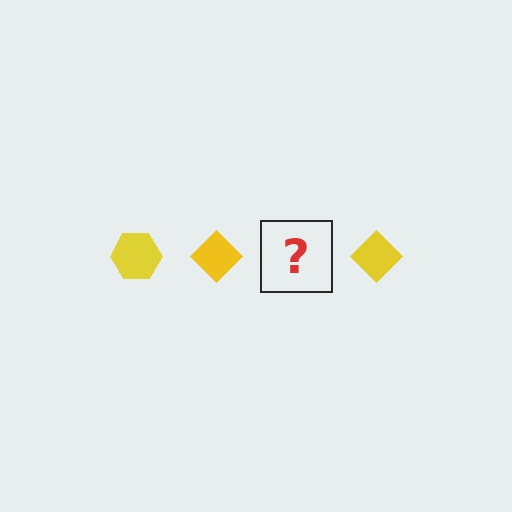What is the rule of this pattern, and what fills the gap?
The rule is that the pattern cycles through hexagon, diamond shapes in yellow. The gap should be filled with a yellow hexagon.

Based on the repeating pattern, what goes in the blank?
The blank should be a yellow hexagon.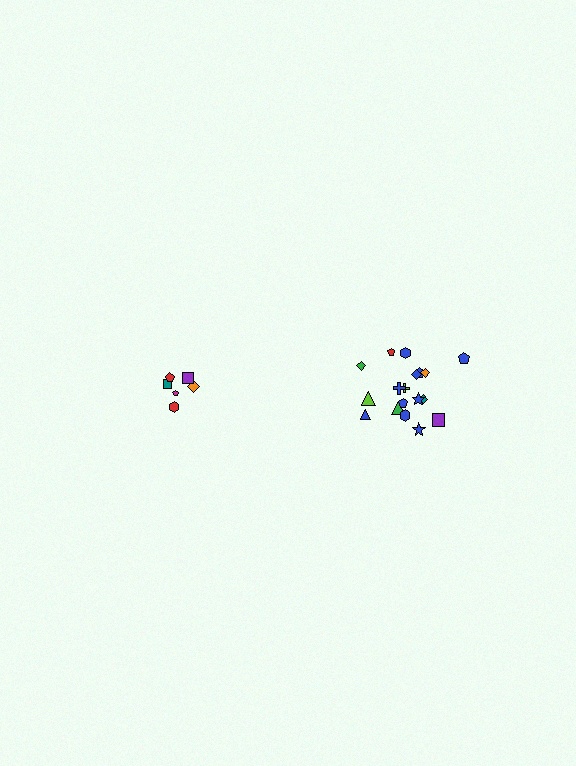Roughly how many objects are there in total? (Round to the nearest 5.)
Roughly 25 objects in total.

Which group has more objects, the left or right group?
The right group.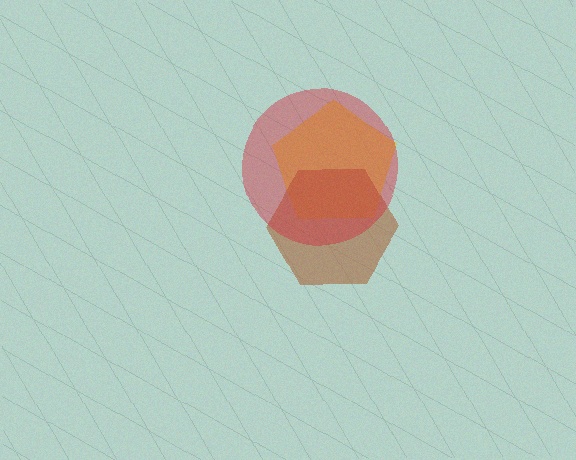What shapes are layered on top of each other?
The layered shapes are: a yellow pentagon, a brown hexagon, a red circle.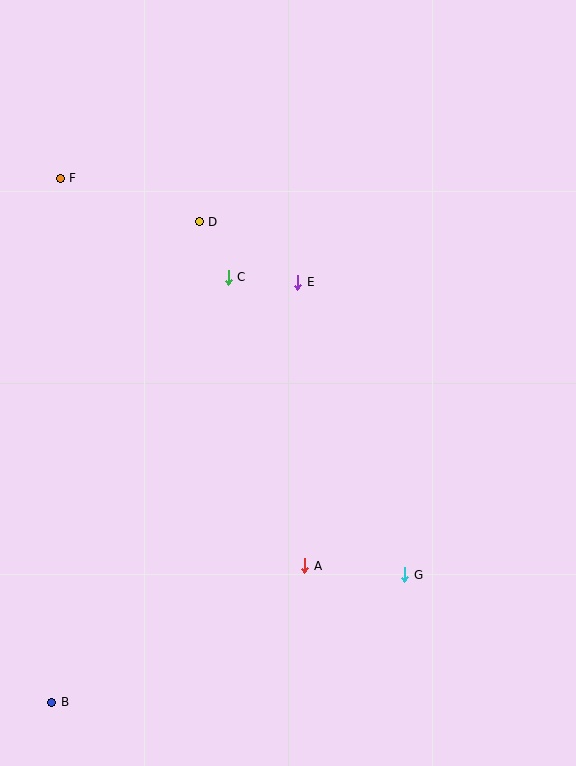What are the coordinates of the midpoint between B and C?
The midpoint between B and C is at (140, 490).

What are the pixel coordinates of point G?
Point G is at (405, 575).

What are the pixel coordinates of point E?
Point E is at (298, 282).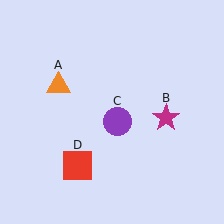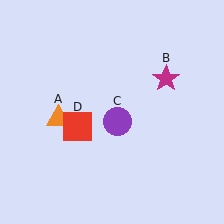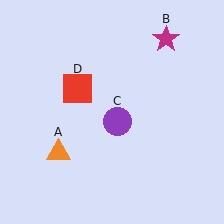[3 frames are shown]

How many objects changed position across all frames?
3 objects changed position: orange triangle (object A), magenta star (object B), red square (object D).